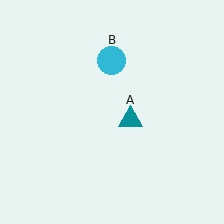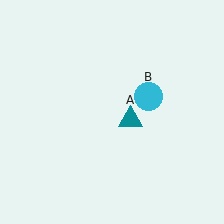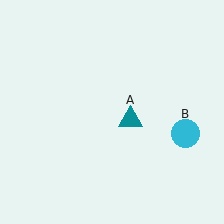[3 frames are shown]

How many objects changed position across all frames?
1 object changed position: cyan circle (object B).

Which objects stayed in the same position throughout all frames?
Teal triangle (object A) remained stationary.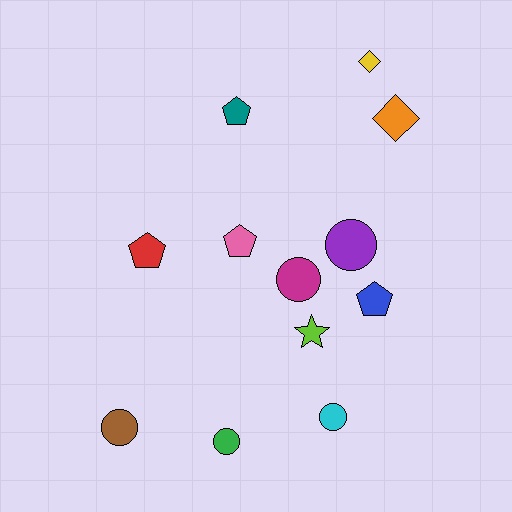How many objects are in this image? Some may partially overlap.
There are 12 objects.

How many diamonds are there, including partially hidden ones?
There are 2 diamonds.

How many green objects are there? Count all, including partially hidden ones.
There is 1 green object.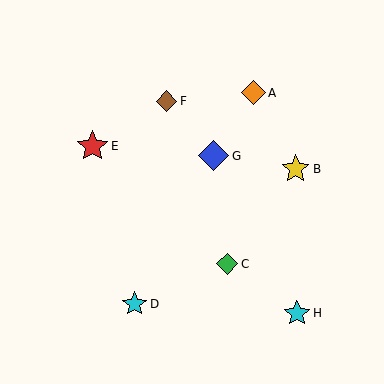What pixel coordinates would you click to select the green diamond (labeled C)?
Click at (227, 264) to select the green diamond C.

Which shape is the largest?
The red star (labeled E) is the largest.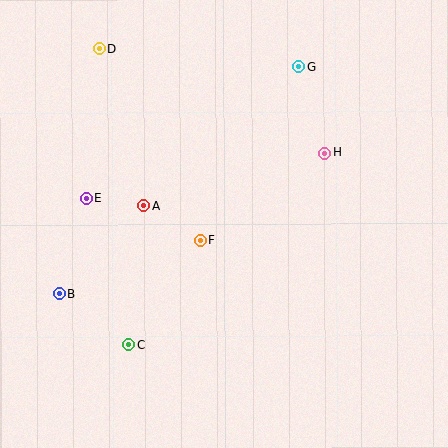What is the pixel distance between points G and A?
The distance between G and A is 209 pixels.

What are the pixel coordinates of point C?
Point C is at (128, 345).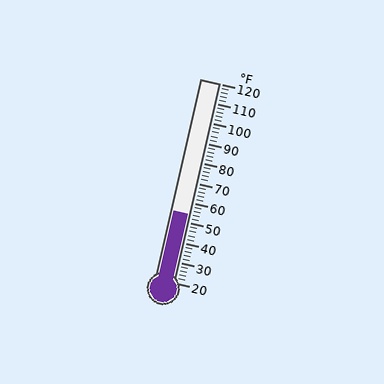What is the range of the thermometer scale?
The thermometer scale ranges from 20°F to 120°F.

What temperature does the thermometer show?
The thermometer shows approximately 54°F.